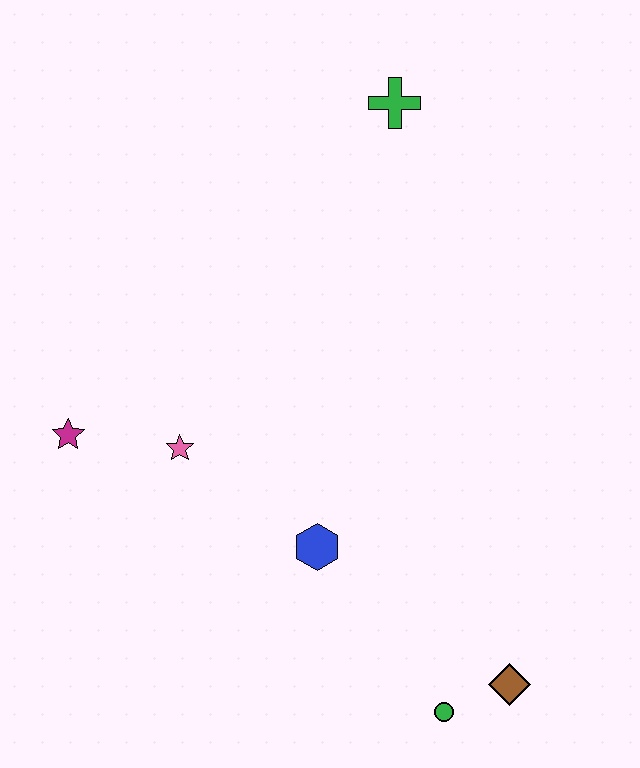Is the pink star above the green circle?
Yes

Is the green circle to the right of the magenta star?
Yes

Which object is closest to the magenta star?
The pink star is closest to the magenta star.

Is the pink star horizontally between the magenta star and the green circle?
Yes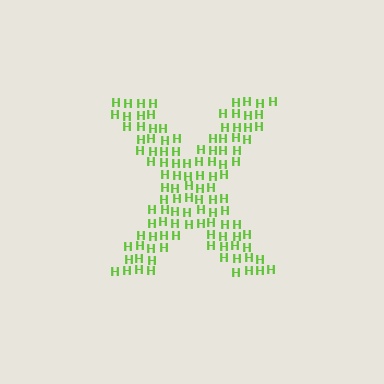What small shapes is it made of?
It is made of small letter H's.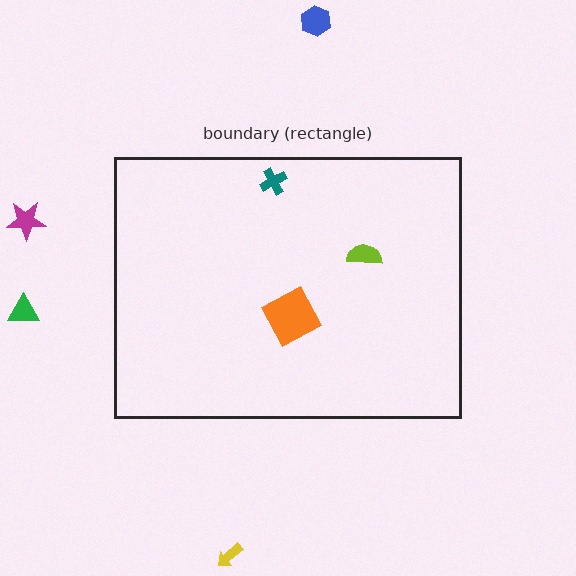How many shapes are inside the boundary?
3 inside, 4 outside.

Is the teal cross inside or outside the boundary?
Inside.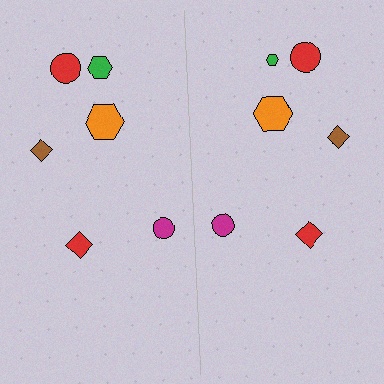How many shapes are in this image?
There are 12 shapes in this image.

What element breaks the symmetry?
The green hexagon on the right side has a different size than its mirror counterpart.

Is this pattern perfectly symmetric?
No, the pattern is not perfectly symmetric. The green hexagon on the right side has a different size than its mirror counterpart.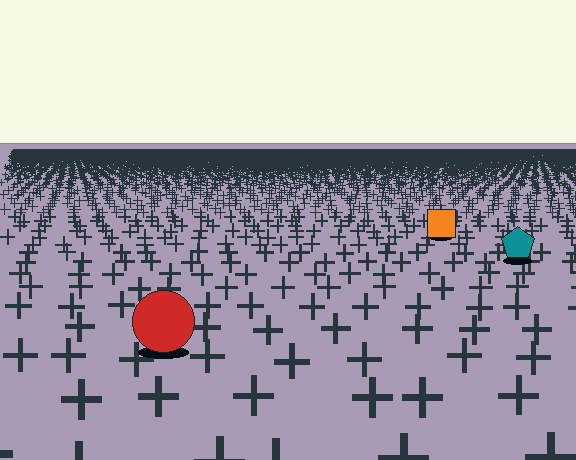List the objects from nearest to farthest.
From nearest to farthest: the red circle, the teal pentagon, the orange square.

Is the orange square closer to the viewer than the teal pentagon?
No. The teal pentagon is closer — you can tell from the texture gradient: the ground texture is coarser near it.